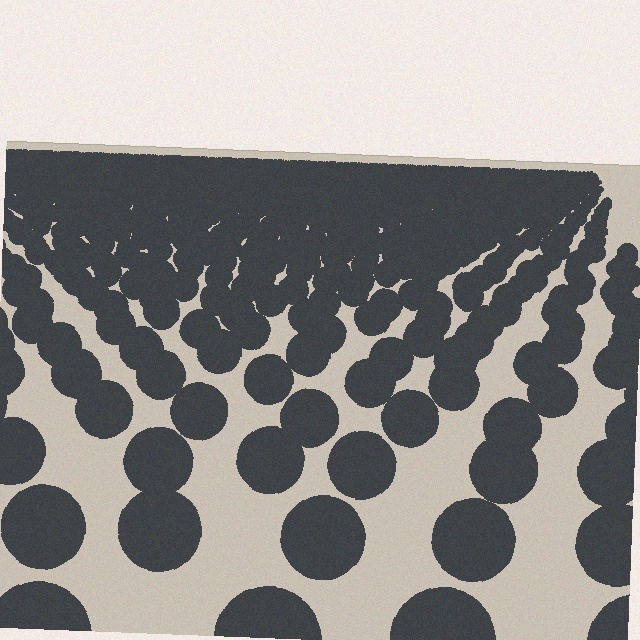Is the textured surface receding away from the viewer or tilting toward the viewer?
The surface is receding away from the viewer. Texture elements get smaller and denser toward the top.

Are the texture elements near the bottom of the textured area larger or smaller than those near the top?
Larger. Near the bottom, elements are closer to the viewer and appear at a bigger on-screen size.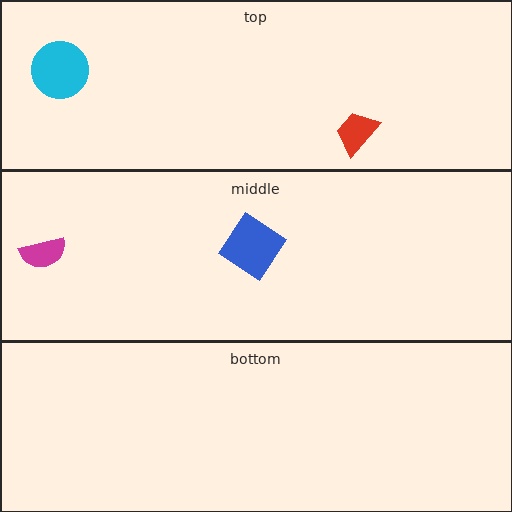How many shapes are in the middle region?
2.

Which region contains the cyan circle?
The top region.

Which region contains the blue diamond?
The middle region.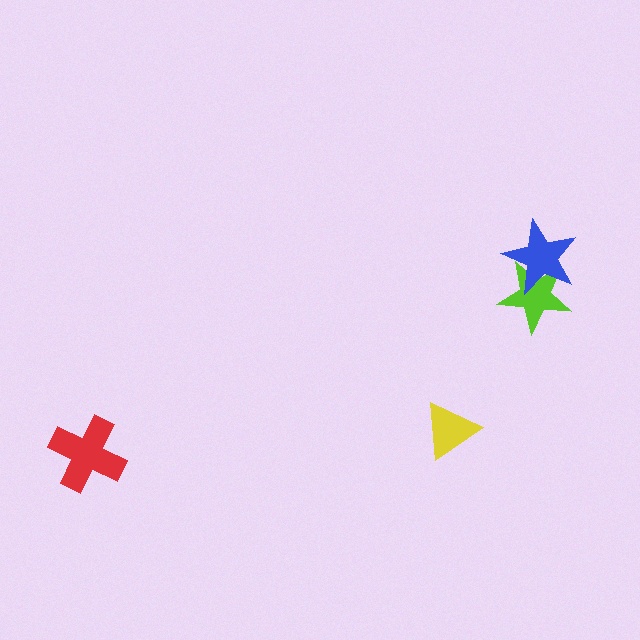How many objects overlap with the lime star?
1 object overlaps with the lime star.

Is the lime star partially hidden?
Yes, it is partially covered by another shape.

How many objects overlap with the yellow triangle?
0 objects overlap with the yellow triangle.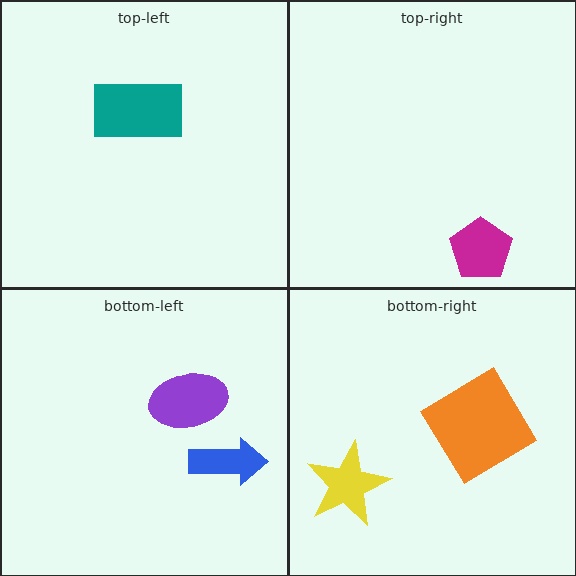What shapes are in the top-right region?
The magenta pentagon.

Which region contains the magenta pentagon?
The top-right region.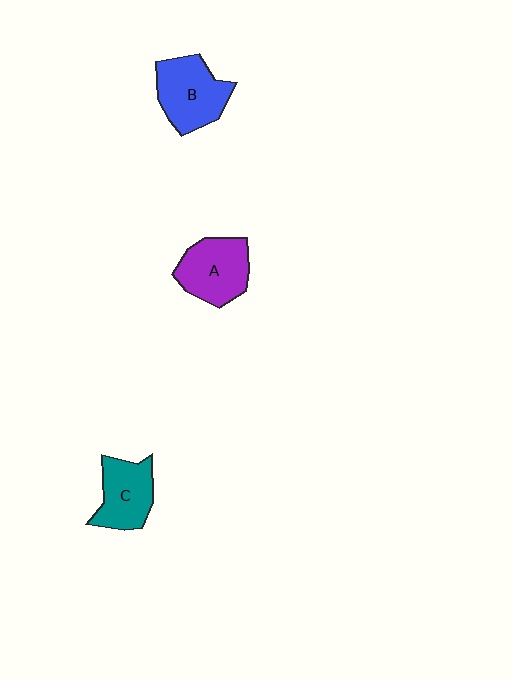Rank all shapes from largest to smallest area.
From largest to smallest: B (blue), A (purple), C (teal).